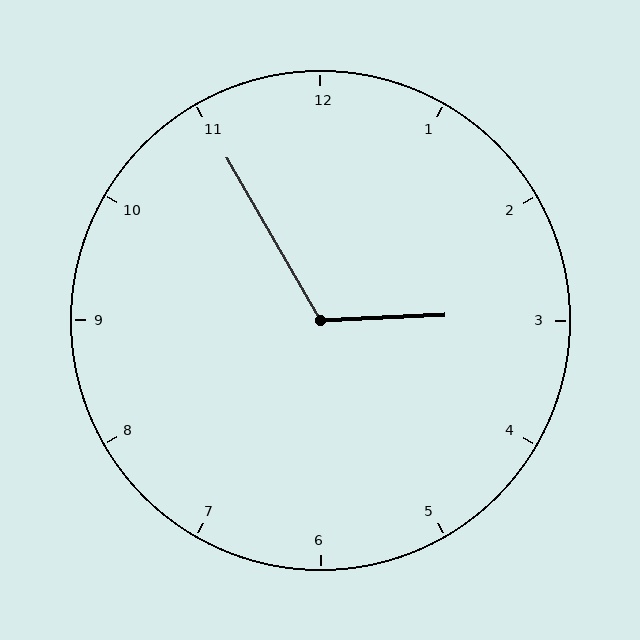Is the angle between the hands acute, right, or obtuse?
It is obtuse.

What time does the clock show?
2:55.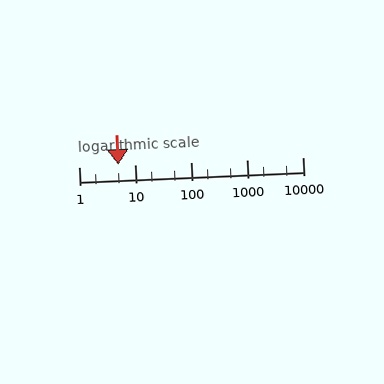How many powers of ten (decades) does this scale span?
The scale spans 4 decades, from 1 to 10000.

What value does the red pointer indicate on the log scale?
The pointer indicates approximately 5.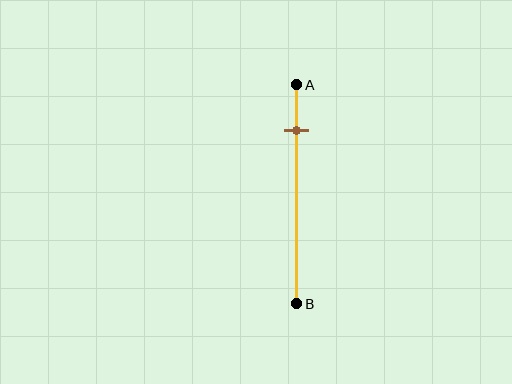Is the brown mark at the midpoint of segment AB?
No, the mark is at about 20% from A, not at the 50% midpoint.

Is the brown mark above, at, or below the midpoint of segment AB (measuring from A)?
The brown mark is above the midpoint of segment AB.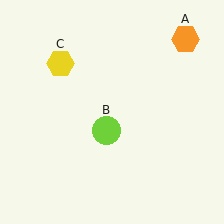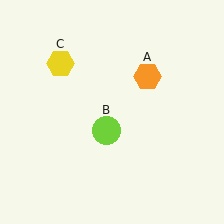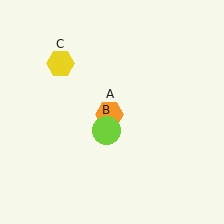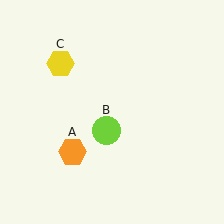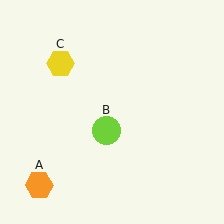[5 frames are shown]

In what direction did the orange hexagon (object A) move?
The orange hexagon (object A) moved down and to the left.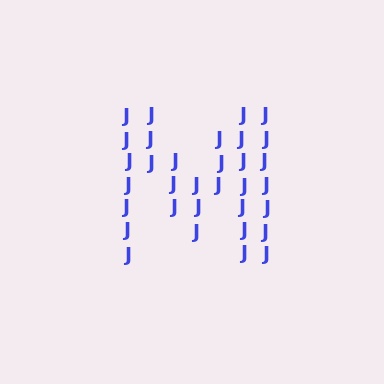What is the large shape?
The large shape is the letter M.